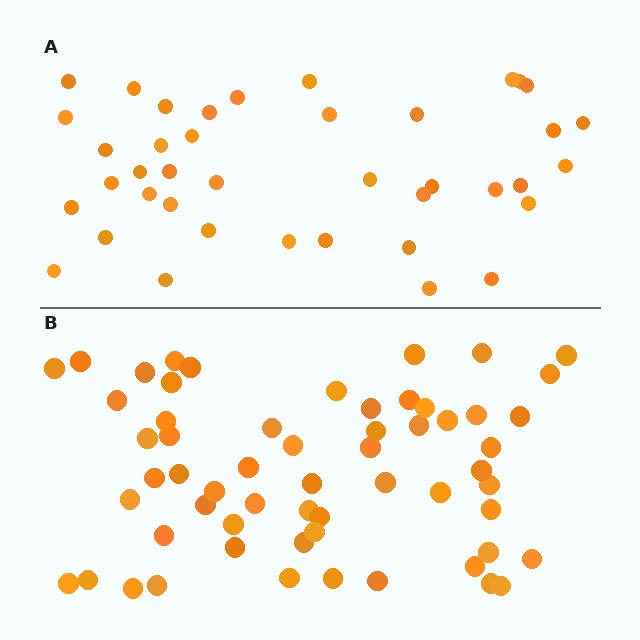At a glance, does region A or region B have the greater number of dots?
Region B (the bottom region) has more dots.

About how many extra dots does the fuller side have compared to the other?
Region B has approximately 20 more dots than region A.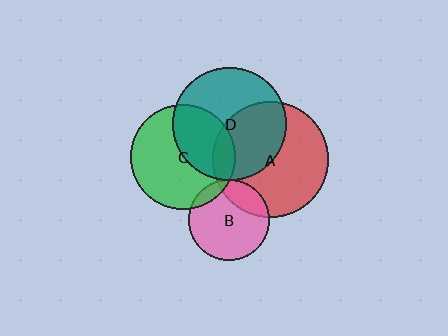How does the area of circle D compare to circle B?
Approximately 2.0 times.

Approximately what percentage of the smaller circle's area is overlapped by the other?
Approximately 10%.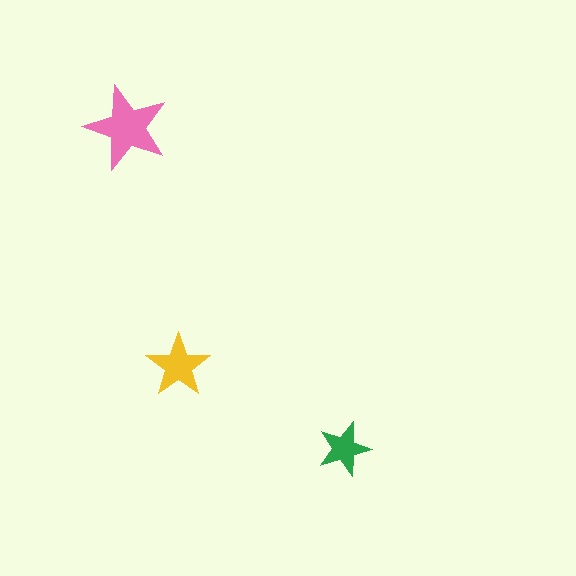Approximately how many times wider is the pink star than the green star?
About 1.5 times wider.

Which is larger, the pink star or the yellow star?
The pink one.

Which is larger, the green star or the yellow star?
The yellow one.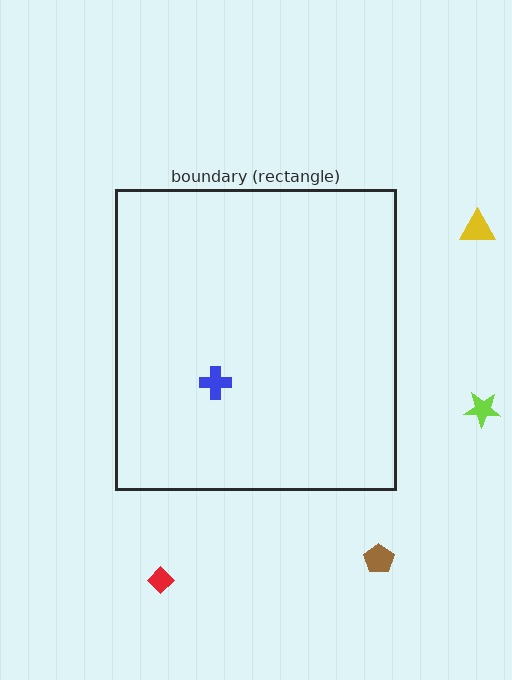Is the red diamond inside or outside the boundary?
Outside.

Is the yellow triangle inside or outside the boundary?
Outside.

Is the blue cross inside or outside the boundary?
Inside.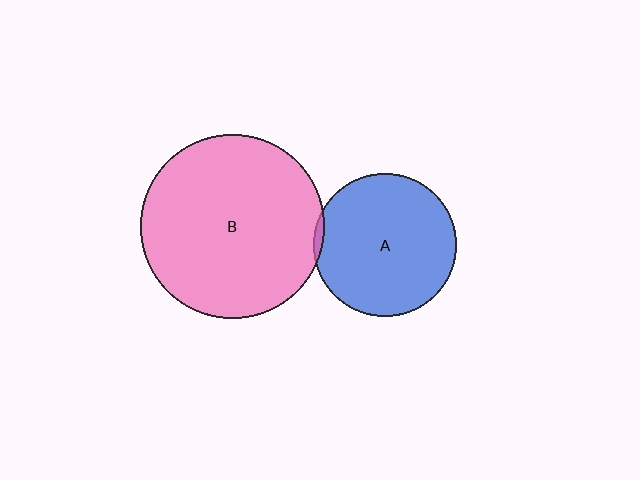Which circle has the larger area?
Circle B (pink).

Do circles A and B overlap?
Yes.